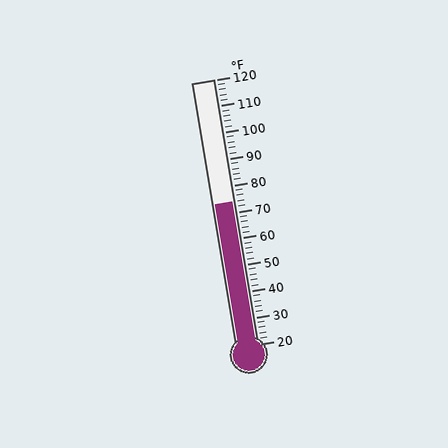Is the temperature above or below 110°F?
The temperature is below 110°F.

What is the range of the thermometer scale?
The thermometer scale ranges from 20°F to 120°F.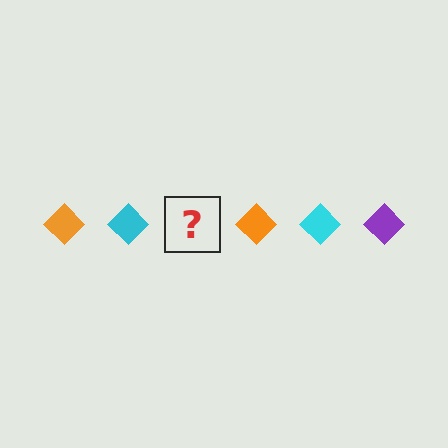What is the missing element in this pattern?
The missing element is a purple diamond.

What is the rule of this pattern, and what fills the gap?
The rule is that the pattern cycles through orange, cyan, purple diamonds. The gap should be filled with a purple diamond.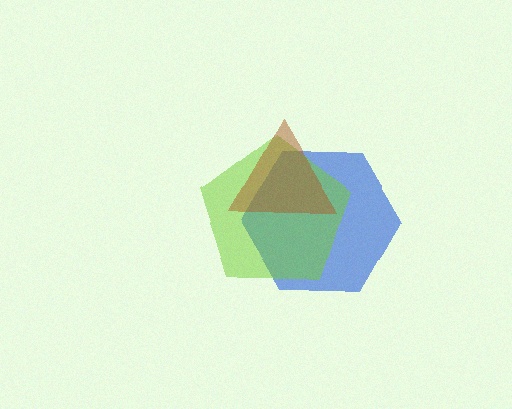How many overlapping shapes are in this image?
There are 3 overlapping shapes in the image.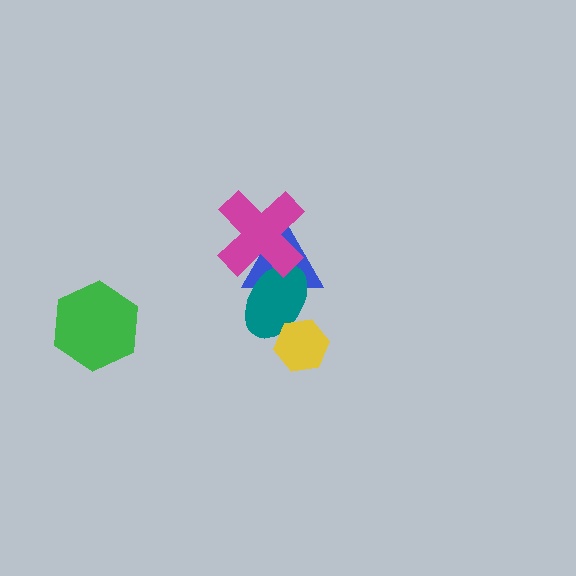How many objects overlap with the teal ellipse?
3 objects overlap with the teal ellipse.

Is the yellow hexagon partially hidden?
No, no other shape covers it.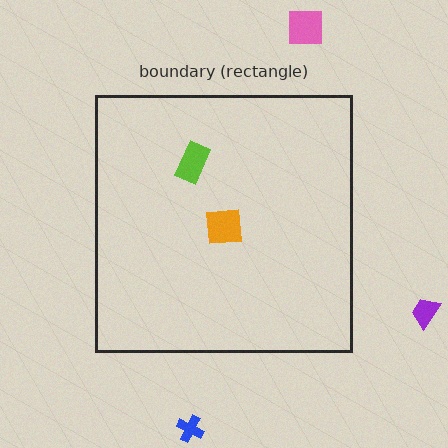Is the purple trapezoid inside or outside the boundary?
Outside.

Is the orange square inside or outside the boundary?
Inside.